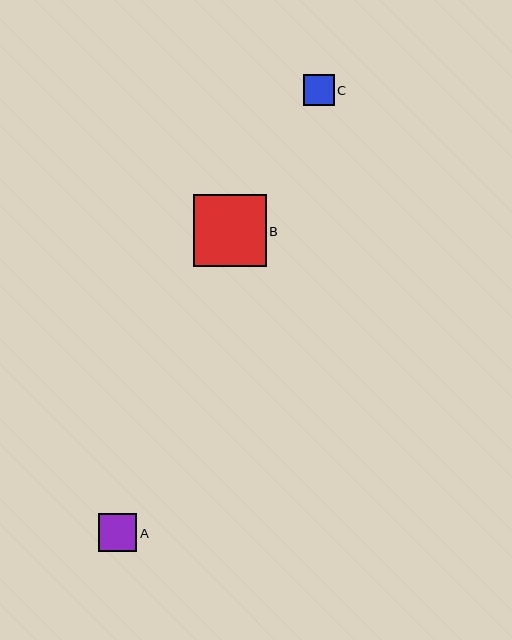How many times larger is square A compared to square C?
Square A is approximately 1.2 times the size of square C.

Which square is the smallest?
Square C is the smallest with a size of approximately 31 pixels.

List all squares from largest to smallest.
From largest to smallest: B, A, C.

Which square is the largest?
Square B is the largest with a size of approximately 72 pixels.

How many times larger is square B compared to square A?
Square B is approximately 1.9 times the size of square A.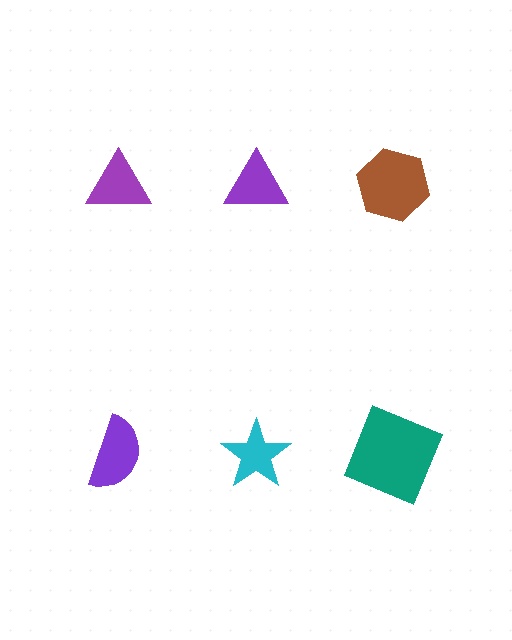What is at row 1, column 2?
A purple triangle.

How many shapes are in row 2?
3 shapes.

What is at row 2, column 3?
A teal square.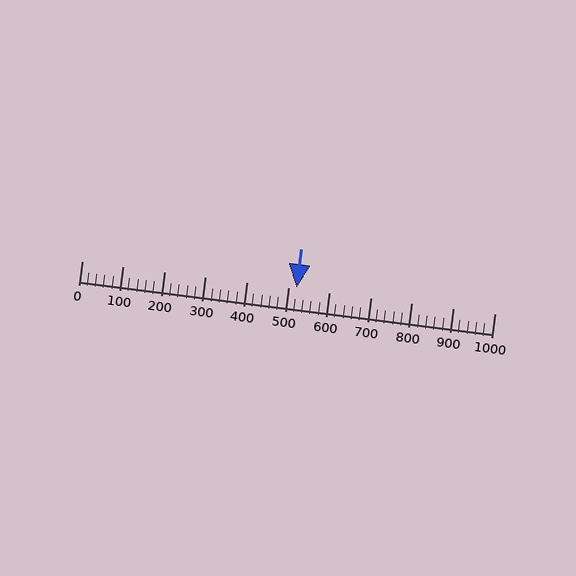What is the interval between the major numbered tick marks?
The major tick marks are spaced 100 units apart.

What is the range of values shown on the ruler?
The ruler shows values from 0 to 1000.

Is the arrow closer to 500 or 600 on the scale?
The arrow is closer to 500.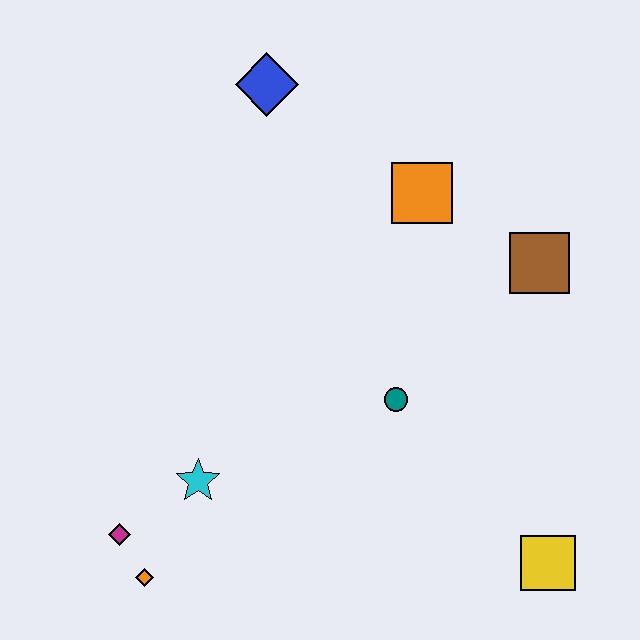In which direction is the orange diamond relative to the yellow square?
The orange diamond is to the left of the yellow square.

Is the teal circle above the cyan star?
Yes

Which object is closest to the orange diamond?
The magenta diamond is closest to the orange diamond.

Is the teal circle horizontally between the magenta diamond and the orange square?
Yes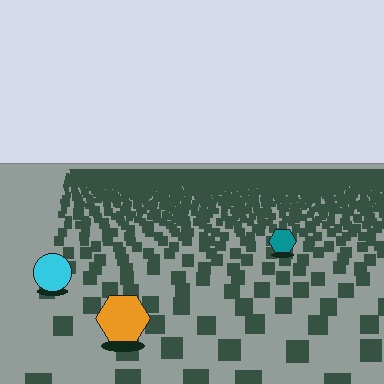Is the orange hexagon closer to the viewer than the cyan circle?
Yes. The orange hexagon is closer — you can tell from the texture gradient: the ground texture is coarser near it.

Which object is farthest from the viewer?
The teal hexagon is farthest from the viewer. It appears smaller and the ground texture around it is denser.